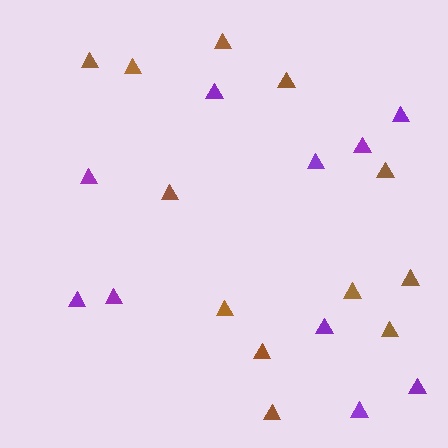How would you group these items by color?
There are 2 groups: one group of purple triangles (10) and one group of brown triangles (12).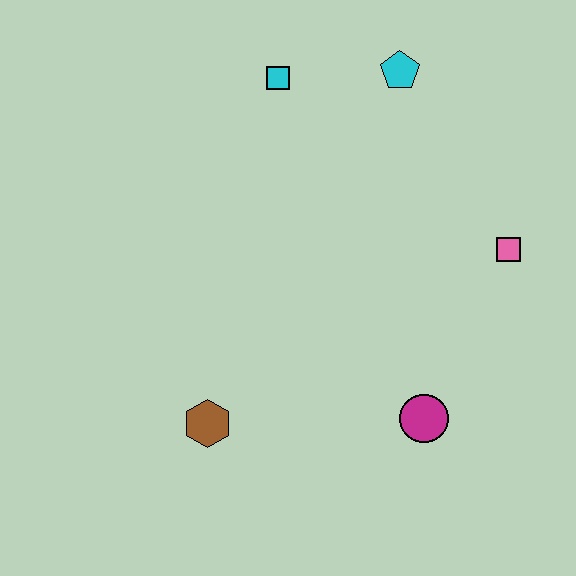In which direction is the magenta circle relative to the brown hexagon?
The magenta circle is to the right of the brown hexagon.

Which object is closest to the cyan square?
The cyan pentagon is closest to the cyan square.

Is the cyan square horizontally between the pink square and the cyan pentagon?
No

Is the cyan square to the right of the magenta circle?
No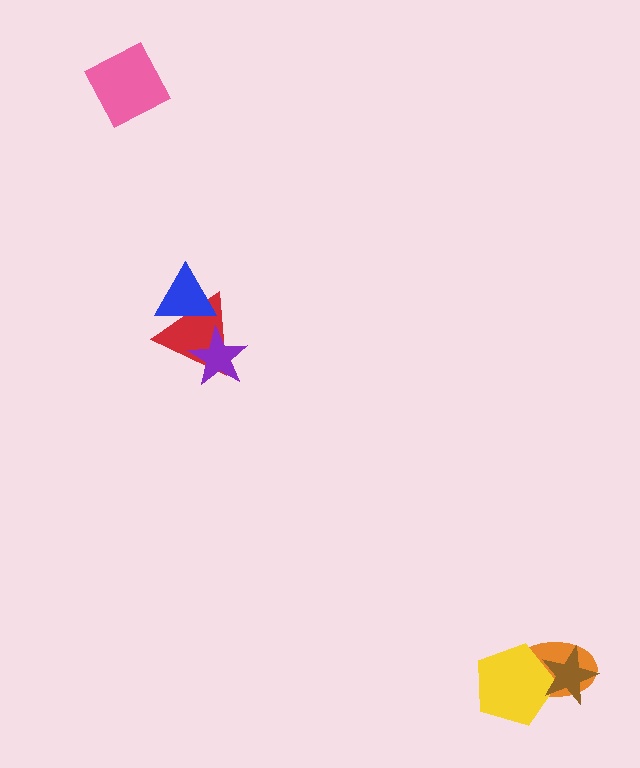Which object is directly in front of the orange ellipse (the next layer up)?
The yellow pentagon is directly in front of the orange ellipse.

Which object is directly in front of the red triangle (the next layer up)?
The purple star is directly in front of the red triangle.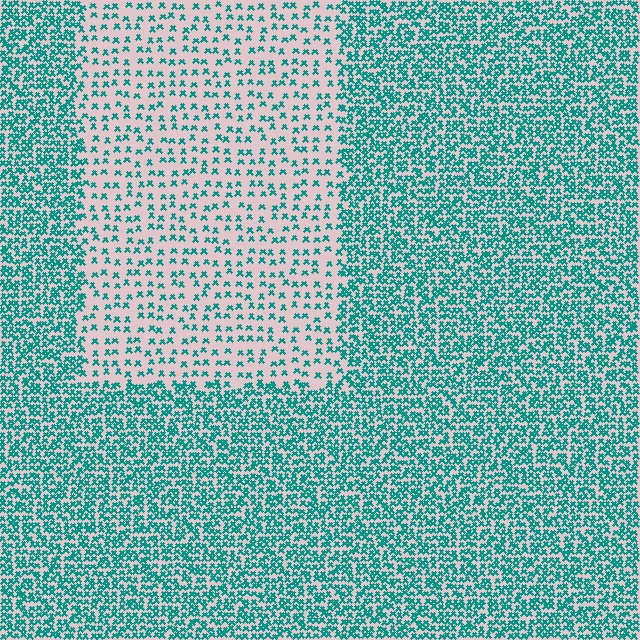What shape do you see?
I see a rectangle.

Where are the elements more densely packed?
The elements are more densely packed outside the rectangle boundary.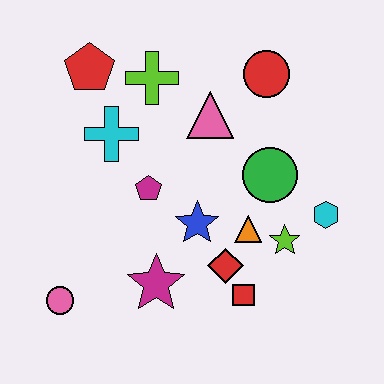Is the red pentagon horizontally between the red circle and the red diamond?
No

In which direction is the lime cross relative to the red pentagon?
The lime cross is to the right of the red pentagon.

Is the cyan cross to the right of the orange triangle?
No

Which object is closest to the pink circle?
The magenta star is closest to the pink circle.